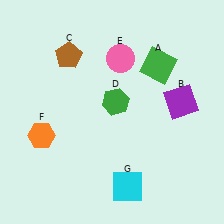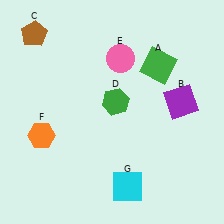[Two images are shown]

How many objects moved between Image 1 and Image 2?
1 object moved between the two images.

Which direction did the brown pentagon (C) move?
The brown pentagon (C) moved left.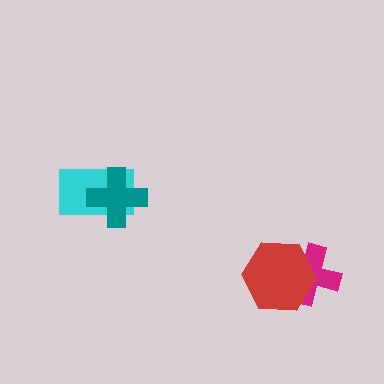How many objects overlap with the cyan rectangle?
1 object overlaps with the cyan rectangle.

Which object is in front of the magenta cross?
The red hexagon is in front of the magenta cross.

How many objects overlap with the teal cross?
1 object overlaps with the teal cross.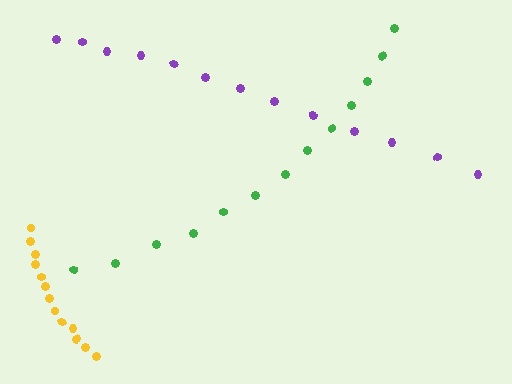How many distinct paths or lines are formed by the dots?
There are 3 distinct paths.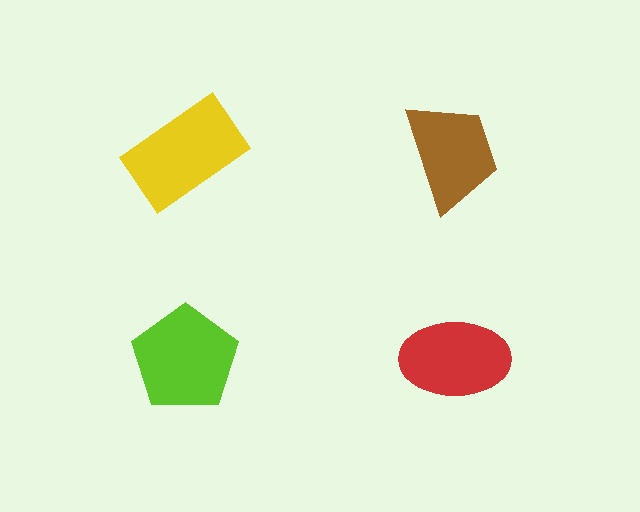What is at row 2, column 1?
A lime pentagon.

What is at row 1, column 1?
A yellow rectangle.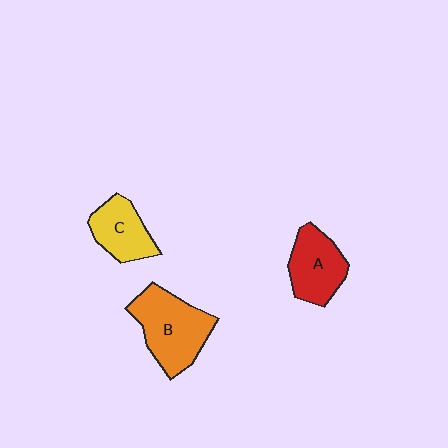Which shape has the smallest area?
Shape C (yellow).